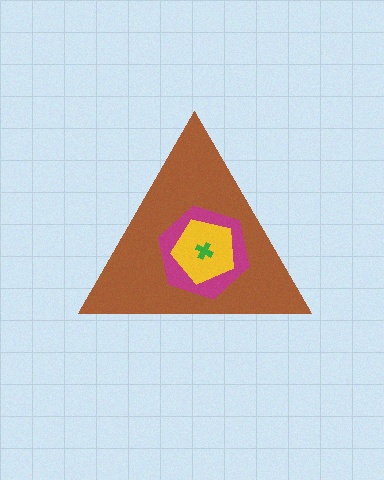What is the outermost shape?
The brown triangle.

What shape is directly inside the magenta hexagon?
The yellow pentagon.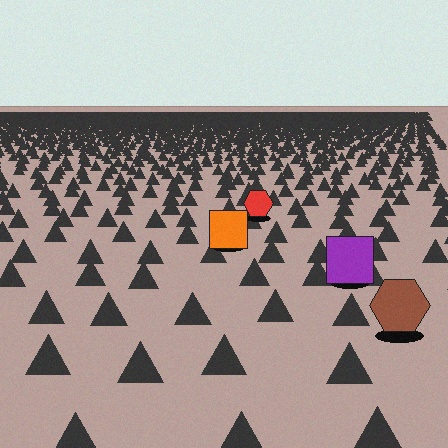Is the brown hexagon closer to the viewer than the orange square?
Yes. The brown hexagon is closer — you can tell from the texture gradient: the ground texture is coarser near it.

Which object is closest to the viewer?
The brown hexagon is closest. The texture marks near it are larger and more spread out.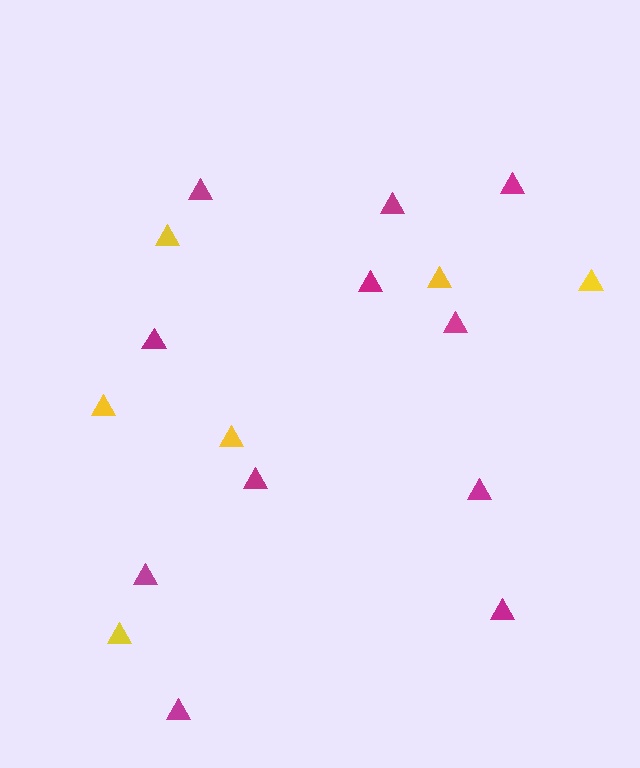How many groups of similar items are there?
There are 2 groups: one group of magenta triangles (11) and one group of yellow triangles (6).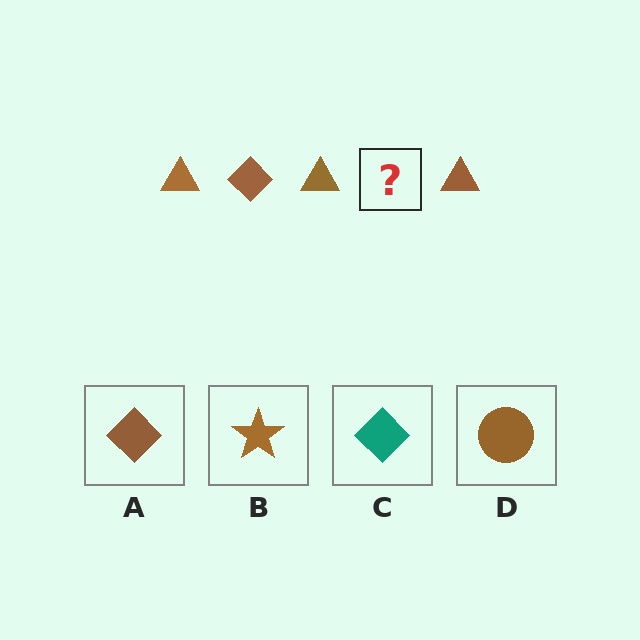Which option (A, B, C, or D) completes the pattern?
A.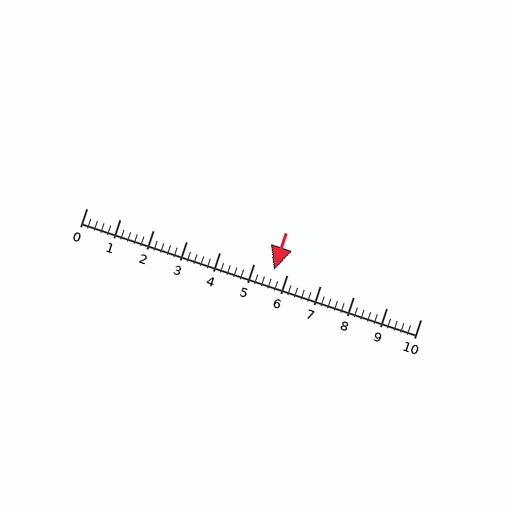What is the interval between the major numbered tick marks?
The major tick marks are spaced 1 units apart.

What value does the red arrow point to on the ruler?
The red arrow points to approximately 5.6.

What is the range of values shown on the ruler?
The ruler shows values from 0 to 10.